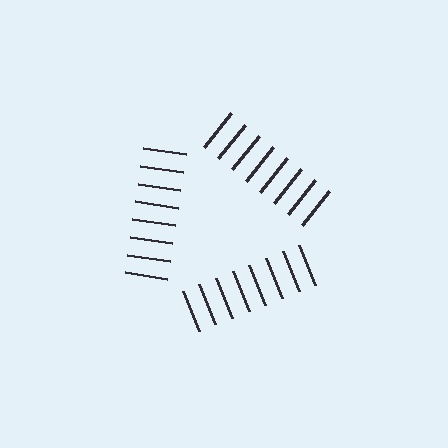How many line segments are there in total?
24 — 8 along each of the 3 edges.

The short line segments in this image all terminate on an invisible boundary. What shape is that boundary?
An illusory triangle — the line segments terminate on its edges but no continuous stroke is drawn.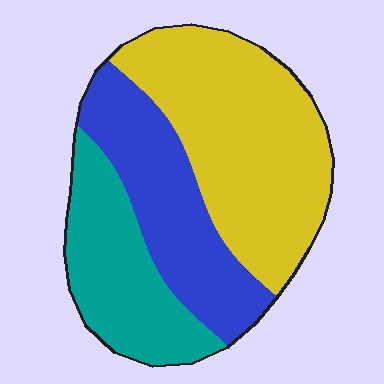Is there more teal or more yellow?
Yellow.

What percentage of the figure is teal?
Teal covers 25% of the figure.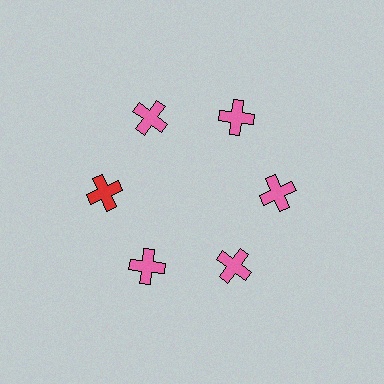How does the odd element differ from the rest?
It has a different color: red instead of pink.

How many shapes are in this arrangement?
There are 6 shapes arranged in a ring pattern.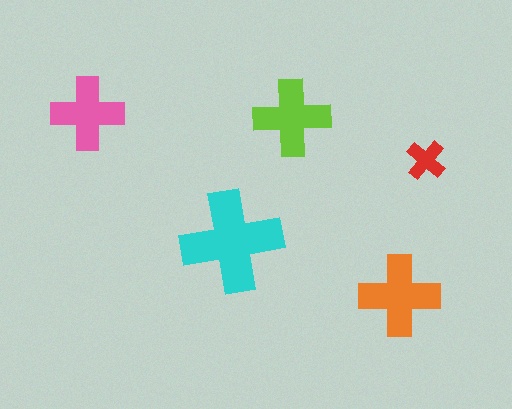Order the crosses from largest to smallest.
the cyan one, the orange one, the lime one, the pink one, the red one.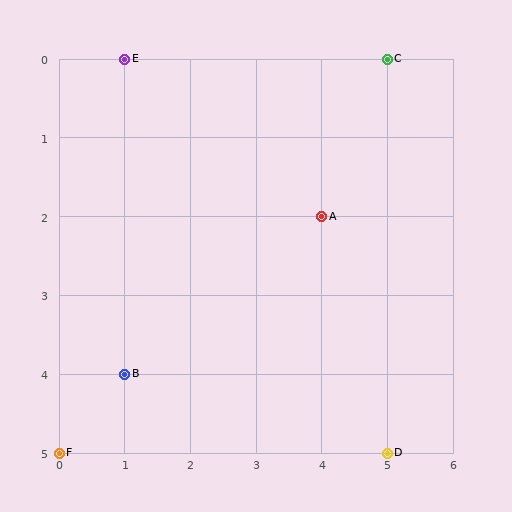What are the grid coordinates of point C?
Point C is at grid coordinates (5, 0).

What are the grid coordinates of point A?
Point A is at grid coordinates (4, 2).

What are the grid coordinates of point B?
Point B is at grid coordinates (1, 4).